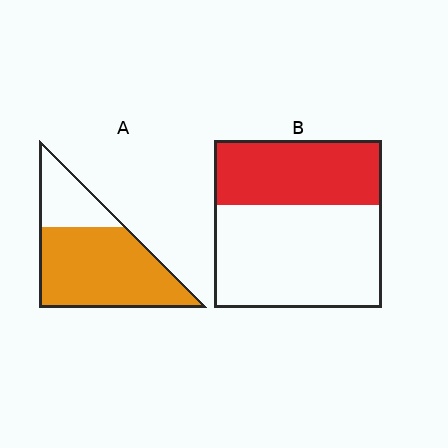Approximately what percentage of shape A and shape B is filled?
A is approximately 75% and B is approximately 40%.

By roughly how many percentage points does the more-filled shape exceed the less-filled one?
By roughly 35 percentage points (A over B).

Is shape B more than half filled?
No.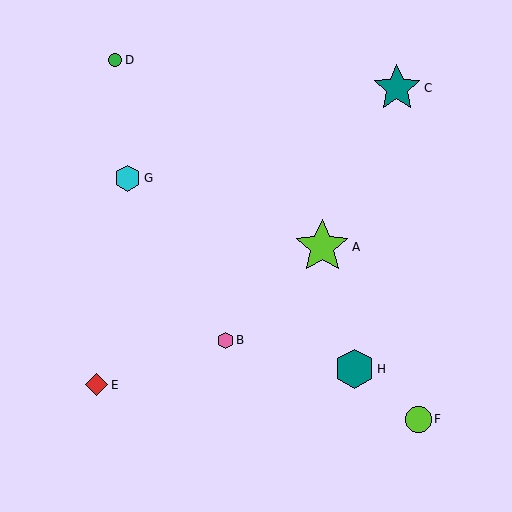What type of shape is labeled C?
Shape C is a teal star.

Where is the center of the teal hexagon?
The center of the teal hexagon is at (355, 369).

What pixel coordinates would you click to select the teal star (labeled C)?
Click at (397, 88) to select the teal star C.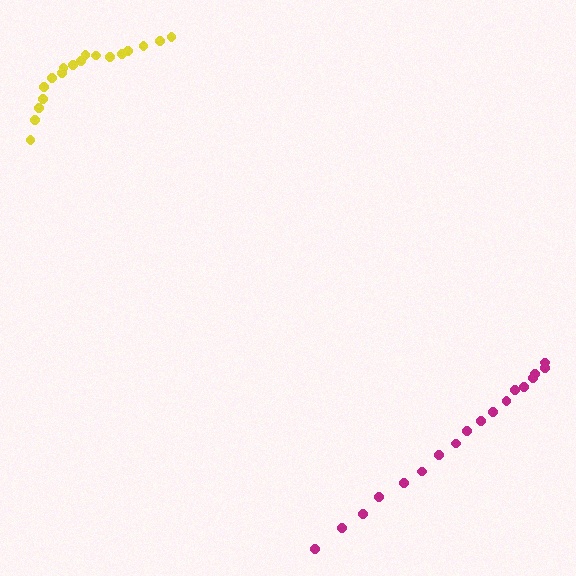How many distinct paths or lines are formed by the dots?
There are 2 distinct paths.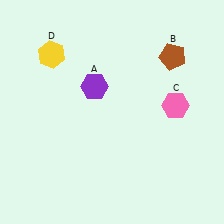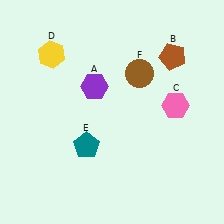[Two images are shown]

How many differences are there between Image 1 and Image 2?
There are 2 differences between the two images.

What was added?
A teal pentagon (E), a brown circle (F) were added in Image 2.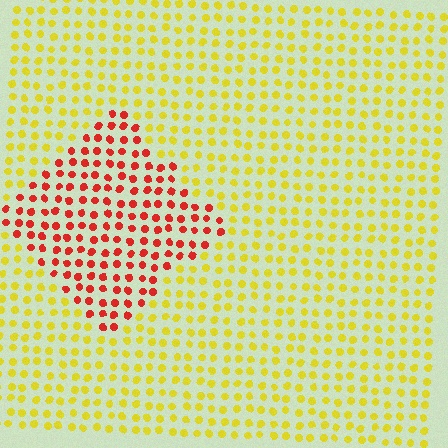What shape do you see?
I see a diamond.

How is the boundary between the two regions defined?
The boundary is defined purely by a slight shift in hue (about 57 degrees). Spacing, size, and orientation are identical on both sides.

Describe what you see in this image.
The image is filled with small yellow elements in a uniform arrangement. A diamond-shaped region is visible where the elements are tinted to a slightly different hue, forming a subtle color boundary.